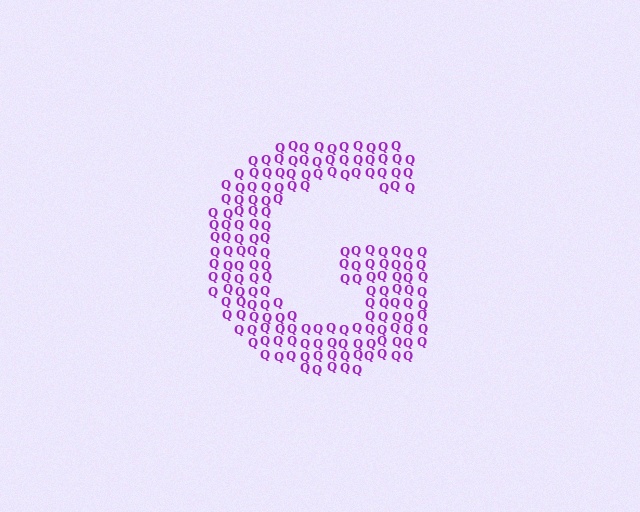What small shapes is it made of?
It is made of small letter Q's.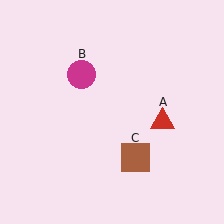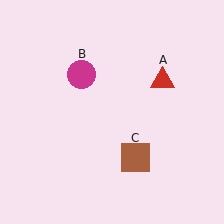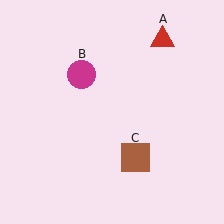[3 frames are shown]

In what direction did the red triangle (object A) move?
The red triangle (object A) moved up.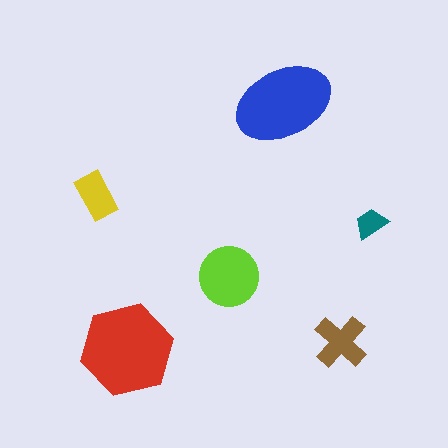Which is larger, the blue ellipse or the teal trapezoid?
The blue ellipse.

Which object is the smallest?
The teal trapezoid.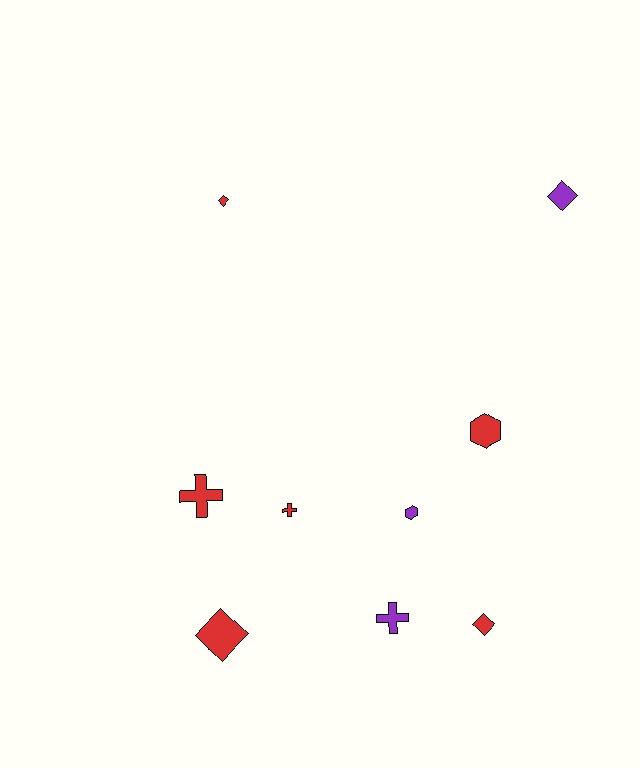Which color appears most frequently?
Red, with 6 objects.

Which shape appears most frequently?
Diamond, with 4 objects.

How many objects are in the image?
There are 9 objects.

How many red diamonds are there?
There are 3 red diamonds.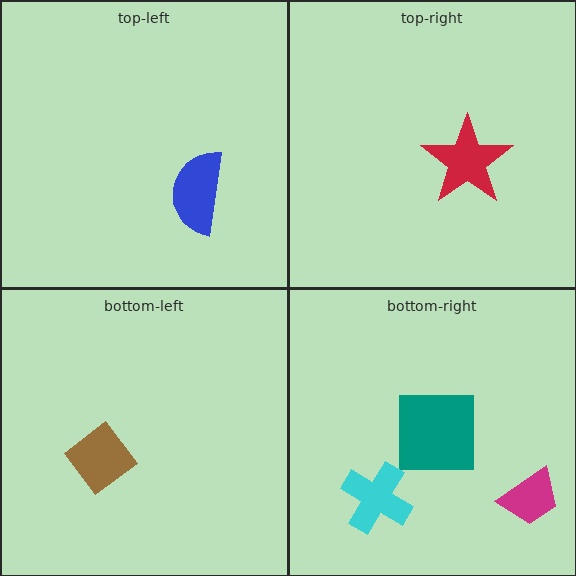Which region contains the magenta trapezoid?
The bottom-right region.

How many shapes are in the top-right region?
1.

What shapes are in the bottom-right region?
The magenta trapezoid, the teal square, the cyan cross.